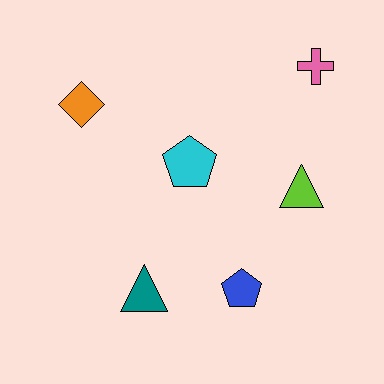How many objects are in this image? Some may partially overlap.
There are 6 objects.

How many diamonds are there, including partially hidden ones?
There is 1 diamond.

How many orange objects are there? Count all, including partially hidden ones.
There is 1 orange object.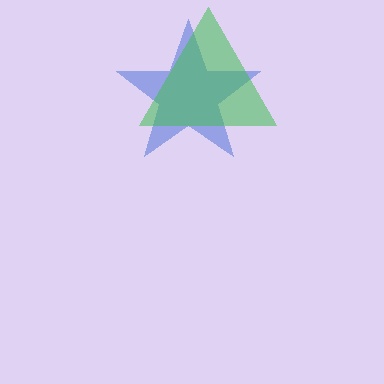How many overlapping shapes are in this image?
There are 2 overlapping shapes in the image.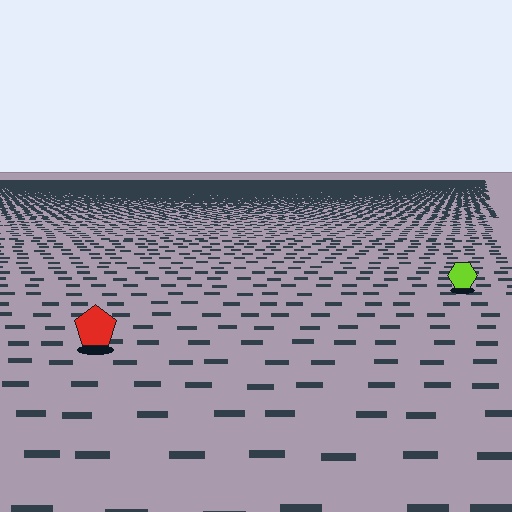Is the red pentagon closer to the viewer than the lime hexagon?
Yes. The red pentagon is closer — you can tell from the texture gradient: the ground texture is coarser near it.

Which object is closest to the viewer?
The red pentagon is closest. The texture marks near it are larger and more spread out.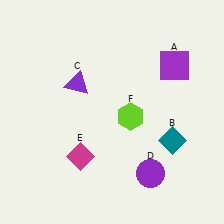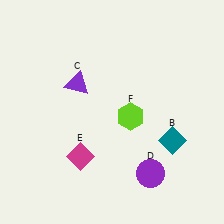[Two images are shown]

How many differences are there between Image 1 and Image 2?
There is 1 difference between the two images.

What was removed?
The purple square (A) was removed in Image 2.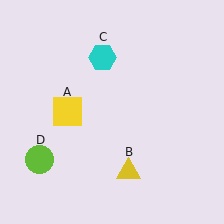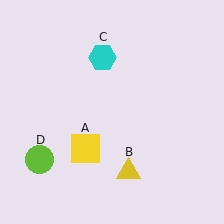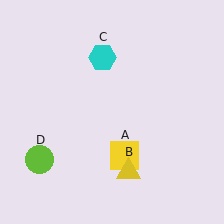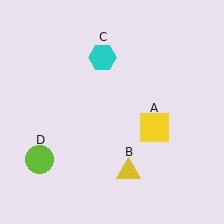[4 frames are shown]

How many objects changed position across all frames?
1 object changed position: yellow square (object A).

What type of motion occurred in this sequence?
The yellow square (object A) rotated counterclockwise around the center of the scene.